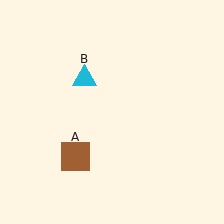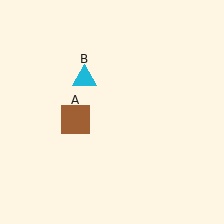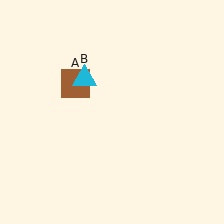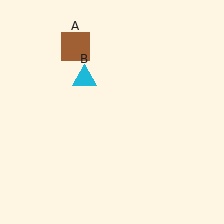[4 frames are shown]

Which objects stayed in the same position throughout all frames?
Cyan triangle (object B) remained stationary.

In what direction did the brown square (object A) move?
The brown square (object A) moved up.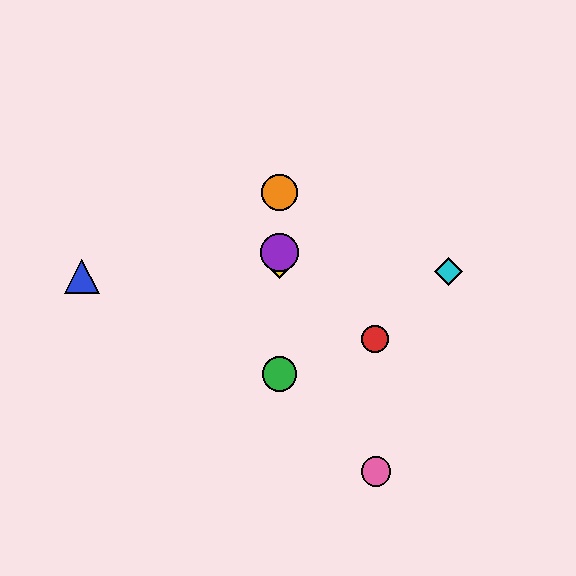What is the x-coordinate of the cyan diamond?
The cyan diamond is at x≈448.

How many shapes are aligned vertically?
4 shapes (the green circle, the yellow diamond, the purple circle, the orange circle) are aligned vertically.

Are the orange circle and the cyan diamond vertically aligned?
No, the orange circle is at x≈280 and the cyan diamond is at x≈448.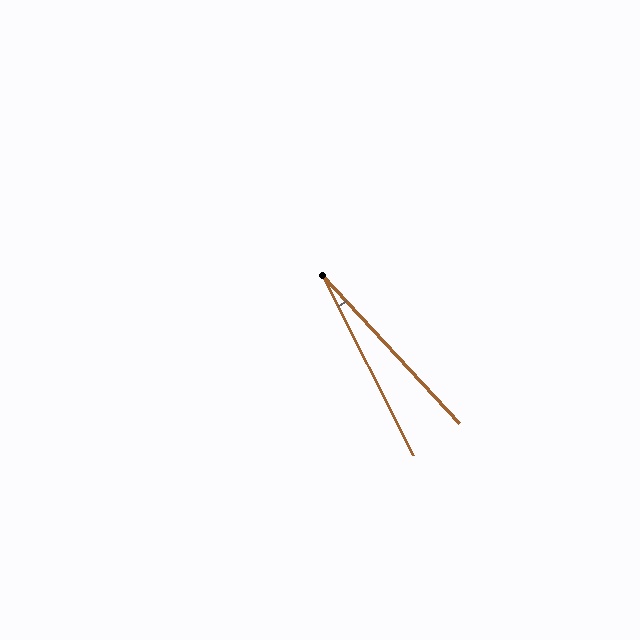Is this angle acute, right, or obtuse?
It is acute.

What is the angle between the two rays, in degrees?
Approximately 16 degrees.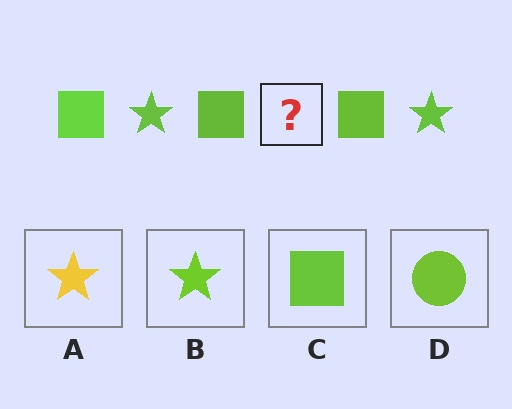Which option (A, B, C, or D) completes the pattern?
B.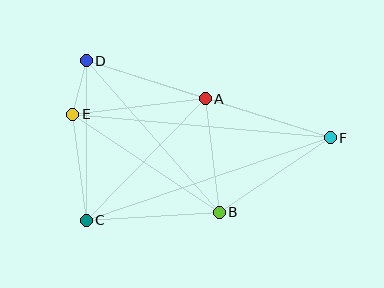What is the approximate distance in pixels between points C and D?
The distance between C and D is approximately 160 pixels.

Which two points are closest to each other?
Points D and E are closest to each other.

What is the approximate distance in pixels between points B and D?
The distance between B and D is approximately 201 pixels.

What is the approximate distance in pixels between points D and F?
The distance between D and F is approximately 256 pixels.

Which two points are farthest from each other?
Points E and F are farthest from each other.